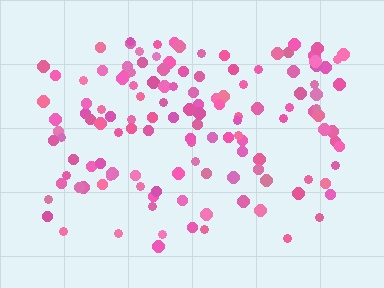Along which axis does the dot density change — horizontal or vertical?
Vertical.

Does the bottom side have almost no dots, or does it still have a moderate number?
Still a moderate number, just noticeably fewer than the top.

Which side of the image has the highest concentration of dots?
The top.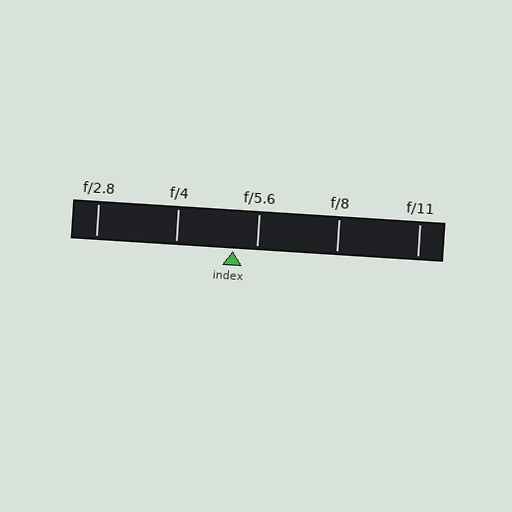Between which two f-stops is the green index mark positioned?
The index mark is between f/4 and f/5.6.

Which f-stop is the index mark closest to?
The index mark is closest to f/5.6.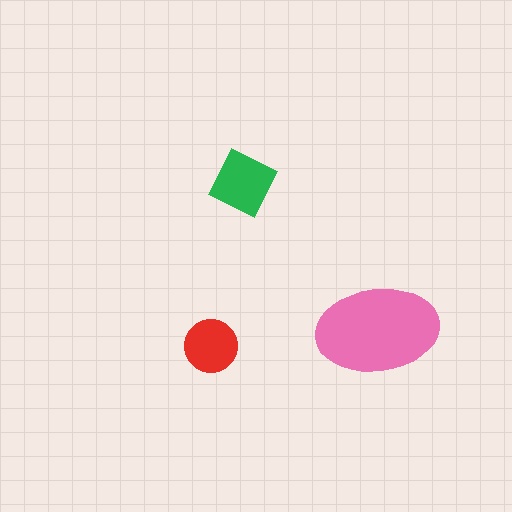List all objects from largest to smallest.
The pink ellipse, the green diamond, the red circle.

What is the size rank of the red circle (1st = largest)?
3rd.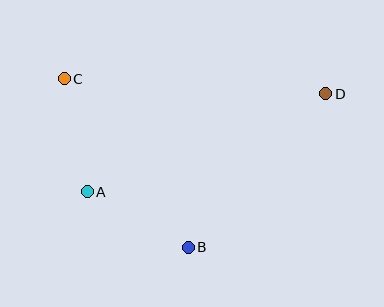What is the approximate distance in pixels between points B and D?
The distance between B and D is approximately 206 pixels.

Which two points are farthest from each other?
Points C and D are farthest from each other.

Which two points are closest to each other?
Points A and C are closest to each other.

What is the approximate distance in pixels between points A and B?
The distance between A and B is approximately 116 pixels.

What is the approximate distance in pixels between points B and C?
The distance between B and C is approximately 209 pixels.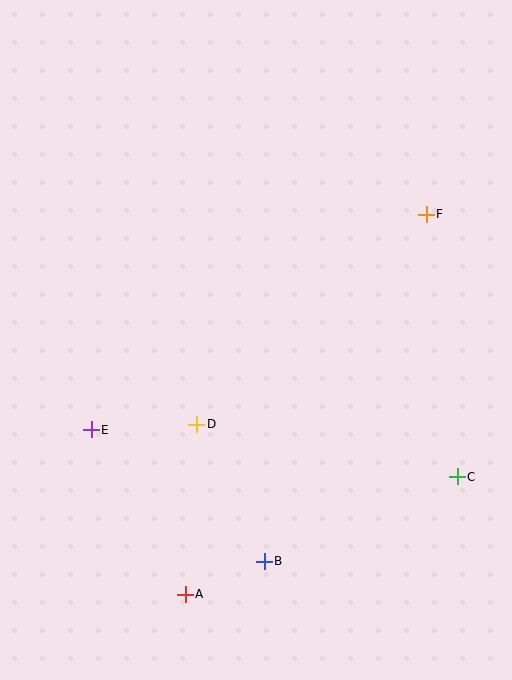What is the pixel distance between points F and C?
The distance between F and C is 264 pixels.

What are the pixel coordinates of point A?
Point A is at (185, 594).